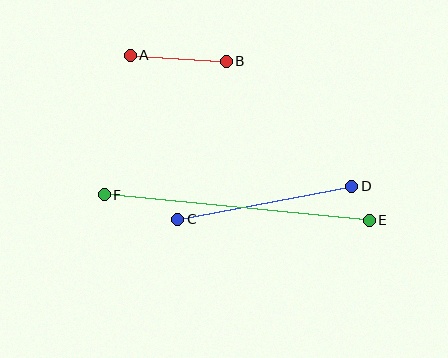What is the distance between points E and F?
The distance is approximately 266 pixels.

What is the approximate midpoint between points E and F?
The midpoint is at approximately (237, 207) pixels.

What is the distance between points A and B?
The distance is approximately 96 pixels.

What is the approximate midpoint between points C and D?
The midpoint is at approximately (265, 203) pixels.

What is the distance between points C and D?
The distance is approximately 177 pixels.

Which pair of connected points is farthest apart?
Points E and F are farthest apart.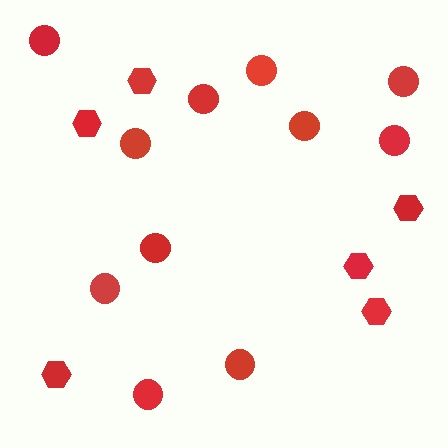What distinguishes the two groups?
There are 2 groups: one group of hexagons (6) and one group of circles (11).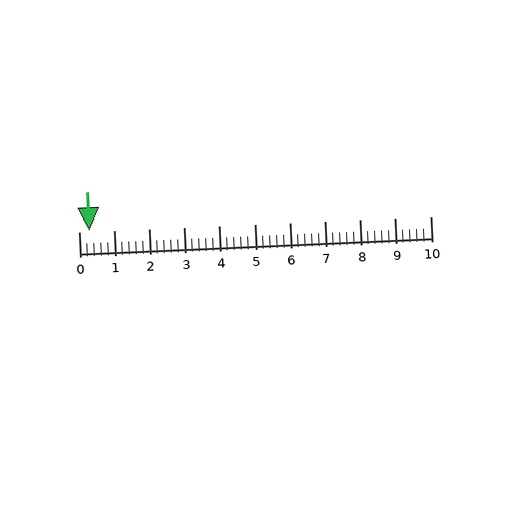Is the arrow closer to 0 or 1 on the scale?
The arrow is closer to 0.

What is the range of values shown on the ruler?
The ruler shows values from 0 to 10.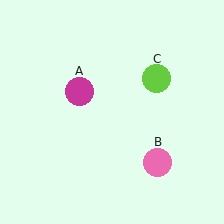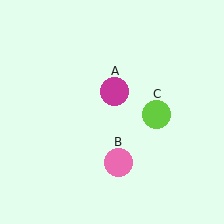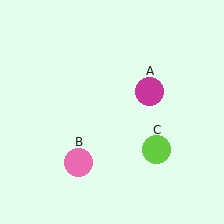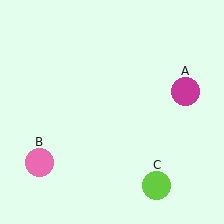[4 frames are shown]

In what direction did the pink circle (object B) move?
The pink circle (object B) moved left.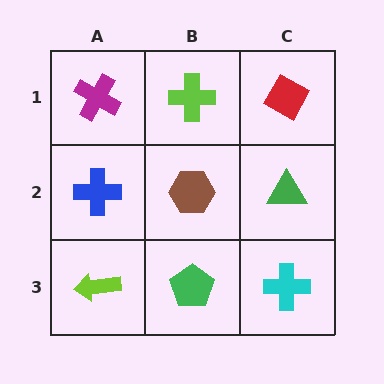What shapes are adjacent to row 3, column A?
A blue cross (row 2, column A), a green pentagon (row 3, column B).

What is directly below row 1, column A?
A blue cross.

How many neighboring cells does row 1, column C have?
2.